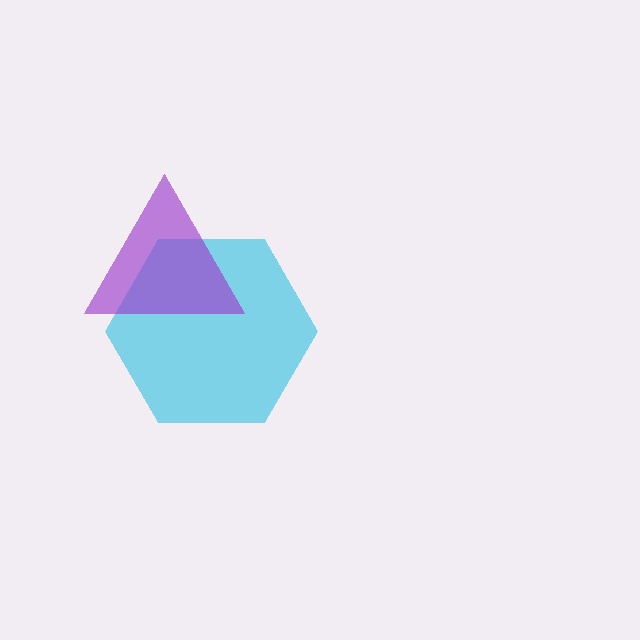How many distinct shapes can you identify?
There are 2 distinct shapes: a cyan hexagon, a purple triangle.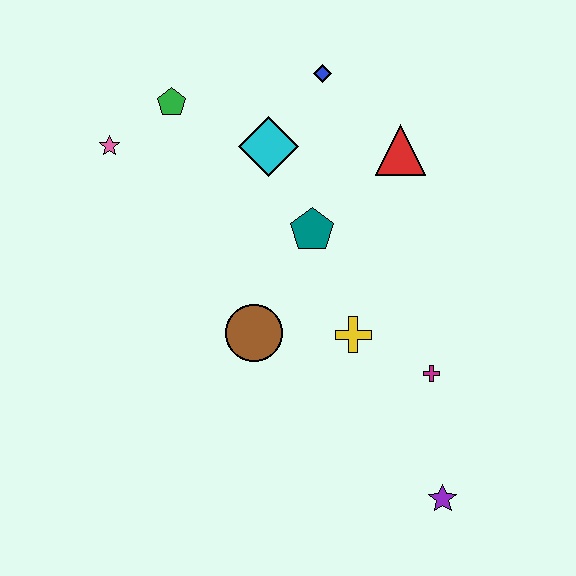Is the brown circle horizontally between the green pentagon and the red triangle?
Yes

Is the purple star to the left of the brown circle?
No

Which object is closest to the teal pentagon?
The cyan diamond is closest to the teal pentagon.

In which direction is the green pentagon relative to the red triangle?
The green pentagon is to the left of the red triangle.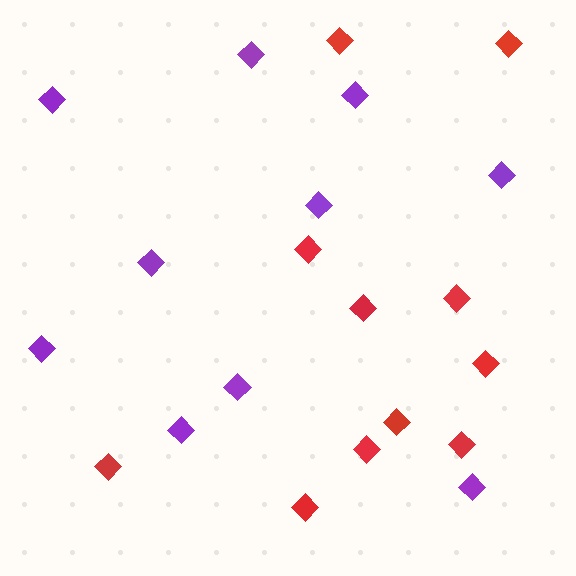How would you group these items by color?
There are 2 groups: one group of purple diamonds (10) and one group of red diamonds (11).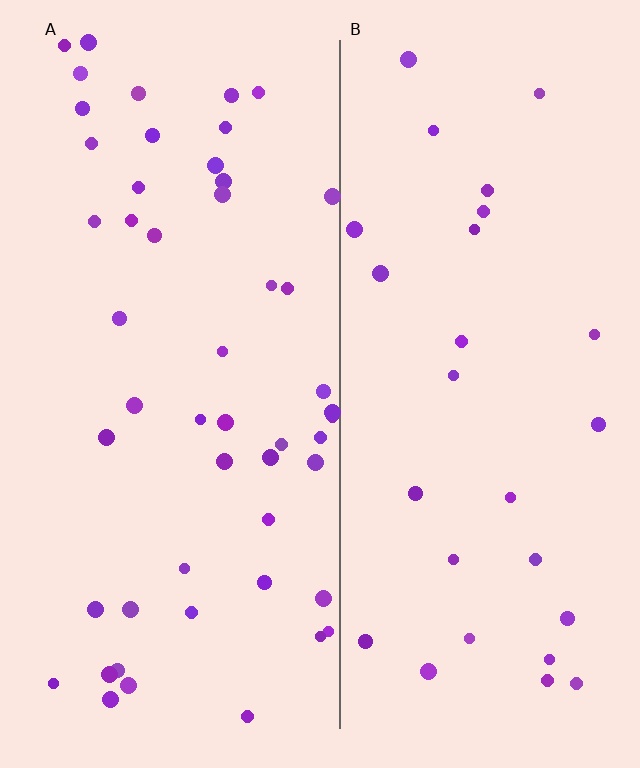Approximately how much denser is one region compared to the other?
Approximately 1.8× — region A over region B.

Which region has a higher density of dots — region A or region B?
A (the left).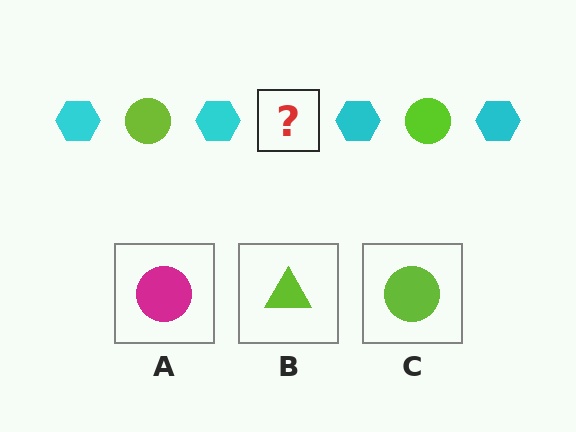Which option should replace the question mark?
Option C.